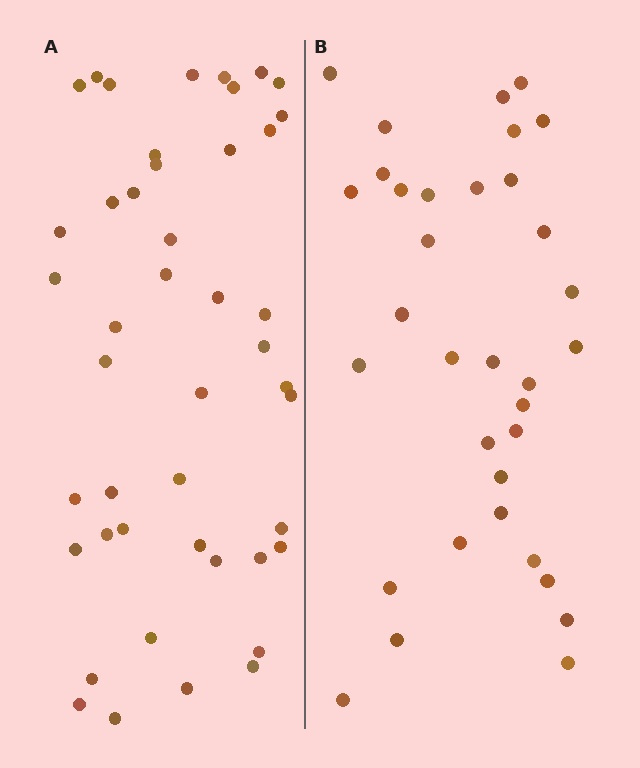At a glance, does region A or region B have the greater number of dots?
Region A (the left region) has more dots.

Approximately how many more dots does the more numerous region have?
Region A has roughly 12 or so more dots than region B.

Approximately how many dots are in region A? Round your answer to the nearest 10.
About 40 dots. (The exact count is 45, which rounds to 40.)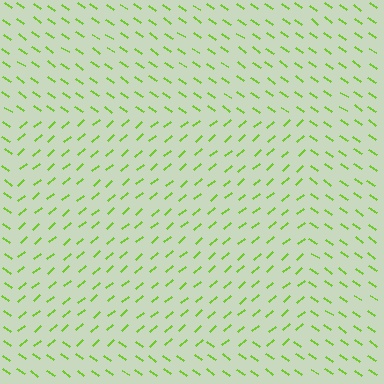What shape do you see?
I see a rectangle.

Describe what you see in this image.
The image is filled with small lime line segments. A rectangle region in the image has lines oriented differently from the surrounding lines, creating a visible texture boundary.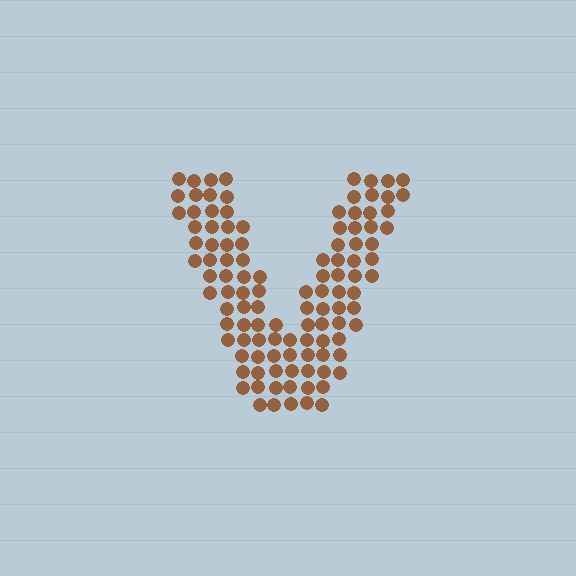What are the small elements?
The small elements are circles.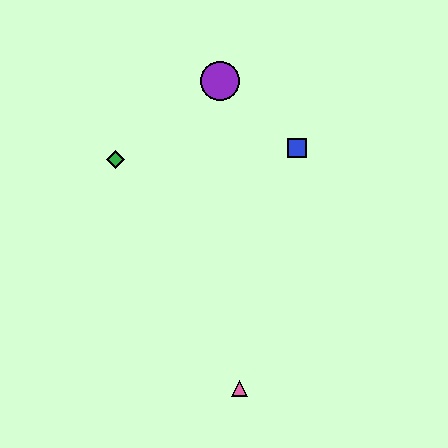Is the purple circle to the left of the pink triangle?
Yes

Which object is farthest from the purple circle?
The pink triangle is farthest from the purple circle.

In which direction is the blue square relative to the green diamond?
The blue square is to the right of the green diamond.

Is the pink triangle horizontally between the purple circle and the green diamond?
No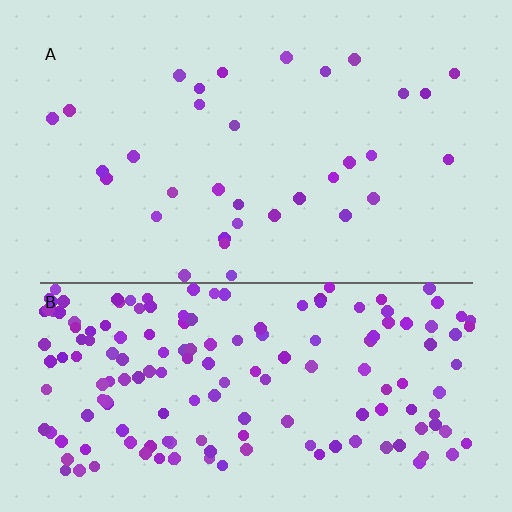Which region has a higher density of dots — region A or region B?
B (the bottom).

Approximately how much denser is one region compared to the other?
Approximately 5.0× — region B over region A.